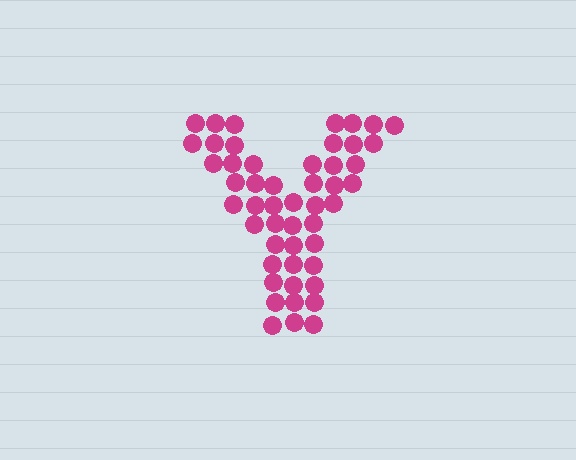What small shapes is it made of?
It is made of small circles.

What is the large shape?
The large shape is the letter Y.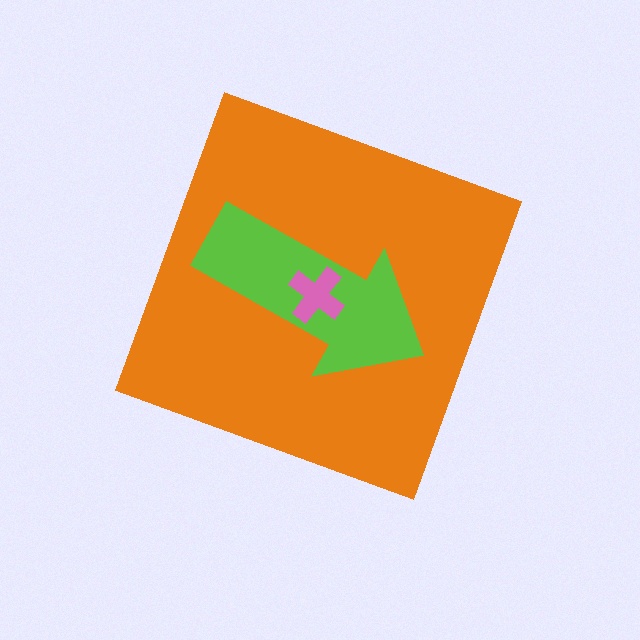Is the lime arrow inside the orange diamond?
Yes.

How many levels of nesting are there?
3.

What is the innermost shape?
The pink cross.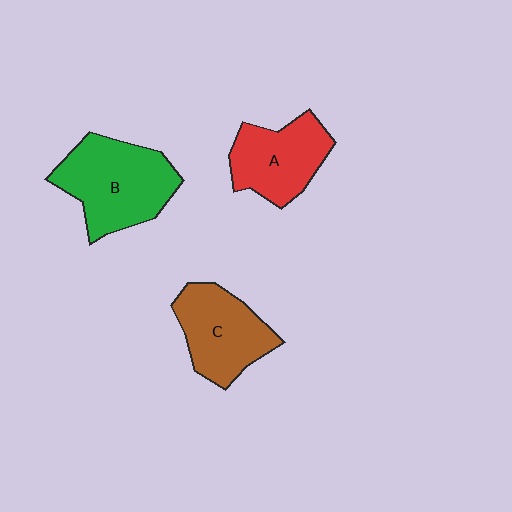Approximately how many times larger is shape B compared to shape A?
Approximately 1.3 times.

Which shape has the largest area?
Shape B (green).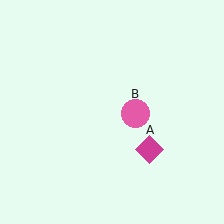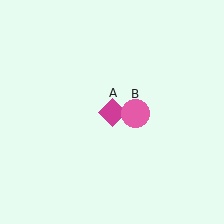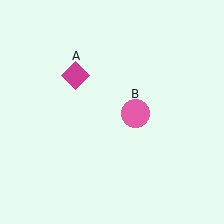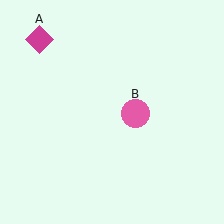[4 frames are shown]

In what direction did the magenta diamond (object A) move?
The magenta diamond (object A) moved up and to the left.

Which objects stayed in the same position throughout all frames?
Pink circle (object B) remained stationary.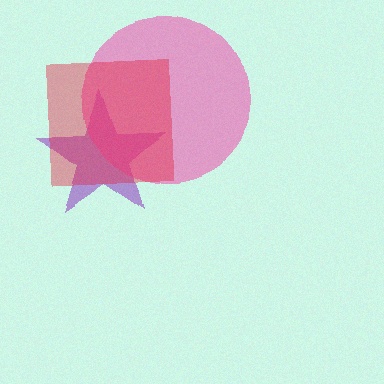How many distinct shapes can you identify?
There are 3 distinct shapes: a purple star, a pink circle, a red square.